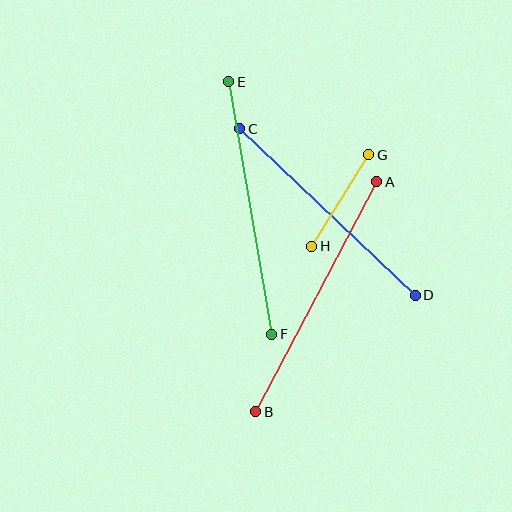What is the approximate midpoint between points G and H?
The midpoint is at approximately (340, 201) pixels.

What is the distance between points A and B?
The distance is approximately 260 pixels.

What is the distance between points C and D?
The distance is approximately 242 pixels.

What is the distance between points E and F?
The distance is approximately 256 pixels.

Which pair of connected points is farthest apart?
Points A and B are farthest apart.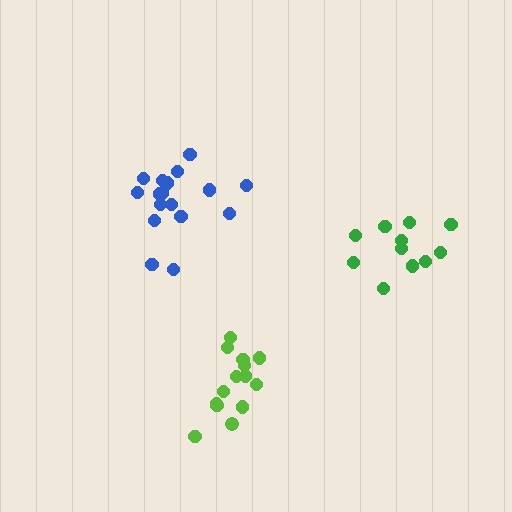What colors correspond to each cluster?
The clusters are colored: lime, blue, green.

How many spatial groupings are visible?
There are 3 spatial groupings.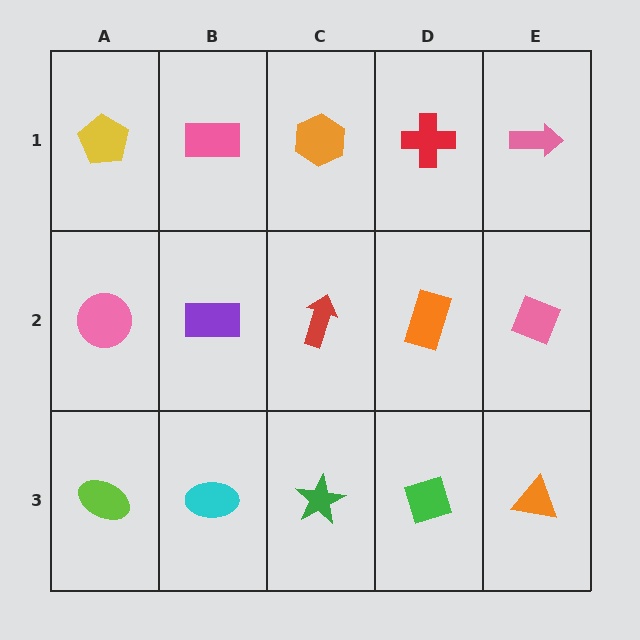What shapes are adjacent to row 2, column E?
A pink arrow (row 1, column E), an orange triangle (row 3, column E), an orange rectangle (row 2, column D).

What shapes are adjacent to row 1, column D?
An orange rectangle (row 2, column D), an orange hexagon (row 1, column C), a pink arrow (row 1, column E).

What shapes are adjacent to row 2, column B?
A pink rectangle (row 1, column B), a cyan ellipse (row 3, column B), a pink circle (row 2, column A), a red arrow (row 2, column C).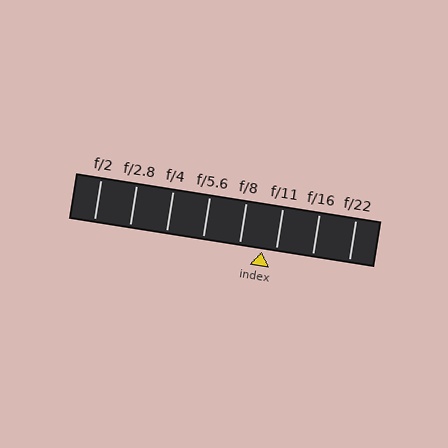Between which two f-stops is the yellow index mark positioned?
The index mark is between f/8 and f/11.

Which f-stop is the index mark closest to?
The index mark is closest to f/11.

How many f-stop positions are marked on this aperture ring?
There are 8 f-stop positions marked.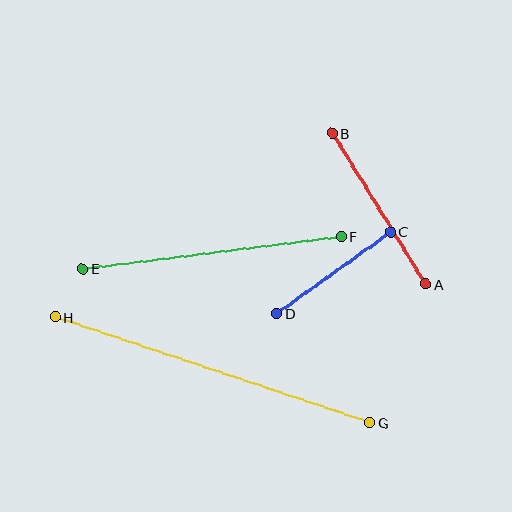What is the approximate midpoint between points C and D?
The midpoint is at approximately (334, 273) pixels.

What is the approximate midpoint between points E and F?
The midpoint is at approximately (212, 253) pixels.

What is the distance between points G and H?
The distance is approximately 331 pixels.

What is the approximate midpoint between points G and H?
The midpoint is at approximately (212, 370) pixels.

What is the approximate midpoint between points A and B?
The midpoint is at approximately (379, 209) pixels.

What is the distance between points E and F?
The distance is approximately 260 pixels.